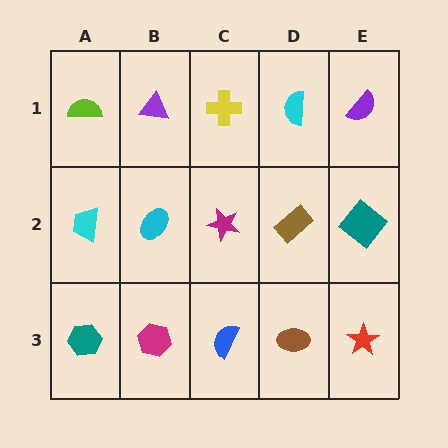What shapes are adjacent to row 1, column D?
A brown rectangle (row 2, column D), a yellow cross (row 1, column C), a purple semicircle (row 1, column E).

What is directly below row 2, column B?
A magenta hexagon.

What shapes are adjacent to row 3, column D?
A brown rectangle (row 2, column D), a blue semicircle (row 3, column C), a red star (row 3, column E).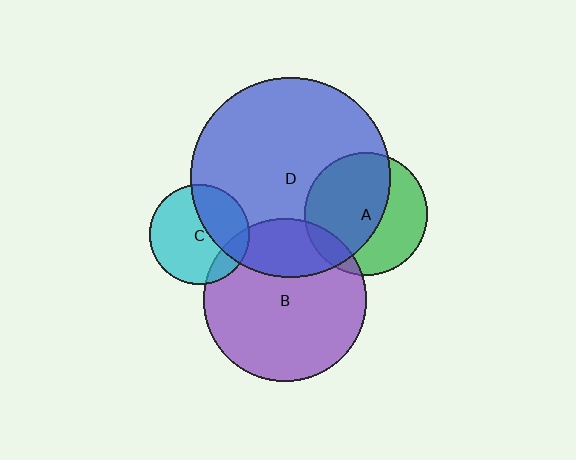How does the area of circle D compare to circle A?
Approximately 2.6 times.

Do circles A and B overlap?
Yes.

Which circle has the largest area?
Circle D (blue).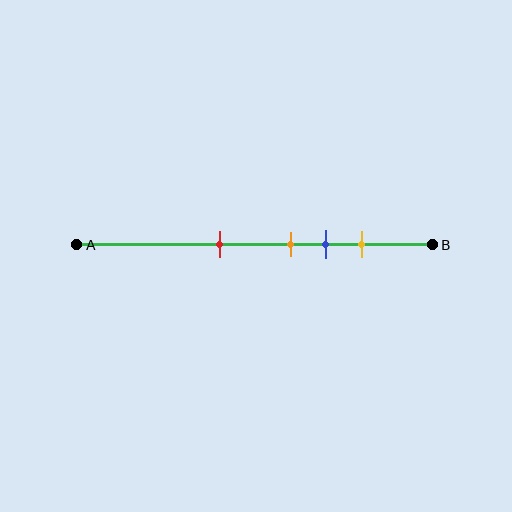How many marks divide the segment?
There are 4 marks dividing the segment.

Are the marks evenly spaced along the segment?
No, the marks are not evenly spaced.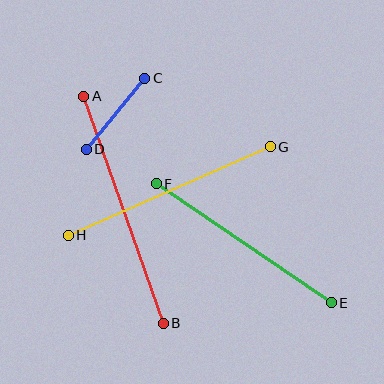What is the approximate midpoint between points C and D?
The midpoint is at approximately (116, 114) pixels.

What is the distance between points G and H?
The distance is approximately 221 pixels.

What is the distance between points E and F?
The distance is approximately 211 pixels.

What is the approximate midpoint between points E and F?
The midpoint is at approximately (244, 243) pixels.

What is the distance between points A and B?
The distance is approximately 240 pixels.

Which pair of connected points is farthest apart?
Points A and B are farthest apart.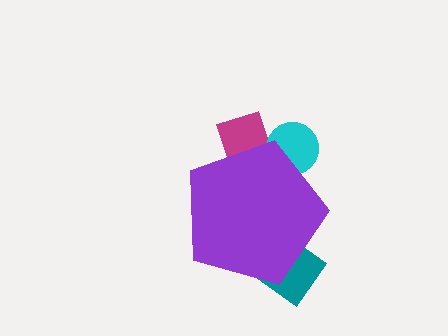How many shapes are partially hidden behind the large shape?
3 shapes are partially hidden.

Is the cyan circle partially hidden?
Yes, the cyan circle is partially hidden behind the purple pentagon.